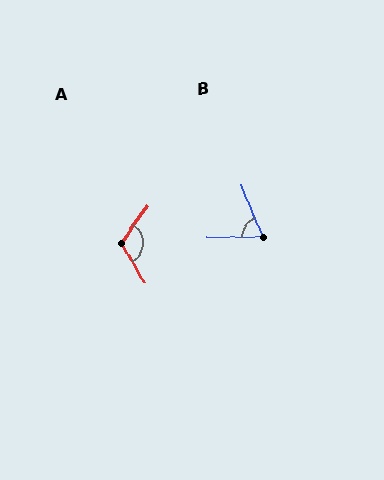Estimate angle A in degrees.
Approximately 115 degrees.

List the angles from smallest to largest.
B (68°), A (115°).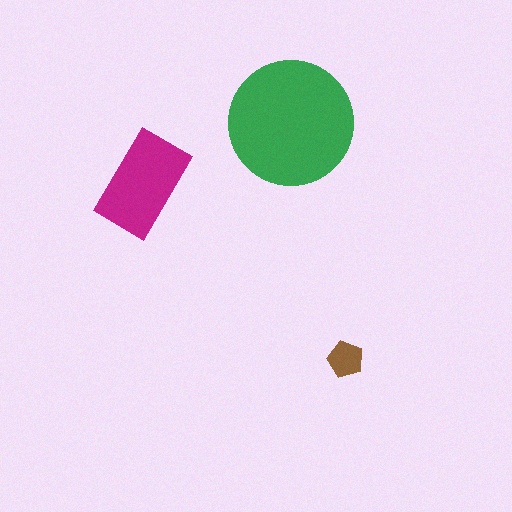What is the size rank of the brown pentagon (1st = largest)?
3rd.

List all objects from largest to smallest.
The green circle, the magenta rectangle, the brown pentagon.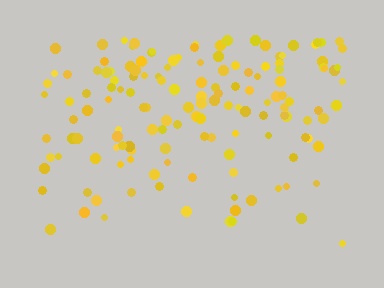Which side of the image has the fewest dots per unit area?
The bottom.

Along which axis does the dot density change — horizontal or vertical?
Vertical.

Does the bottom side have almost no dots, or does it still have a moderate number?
Still a moderate number, just noticeably fewer than the top.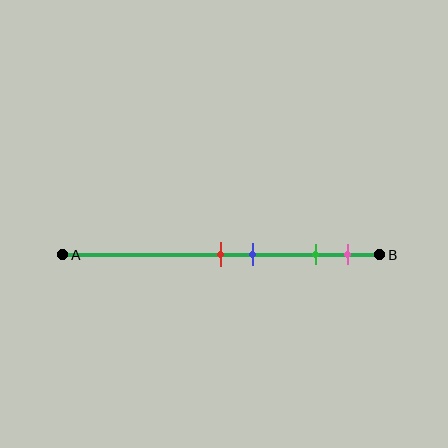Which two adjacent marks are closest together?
The red and blue marks are the closest adjacent pair.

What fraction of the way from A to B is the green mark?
The green mark is approximately 80% (0.8) of the way from A to B.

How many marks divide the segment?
There are 4 marks dividing the segment.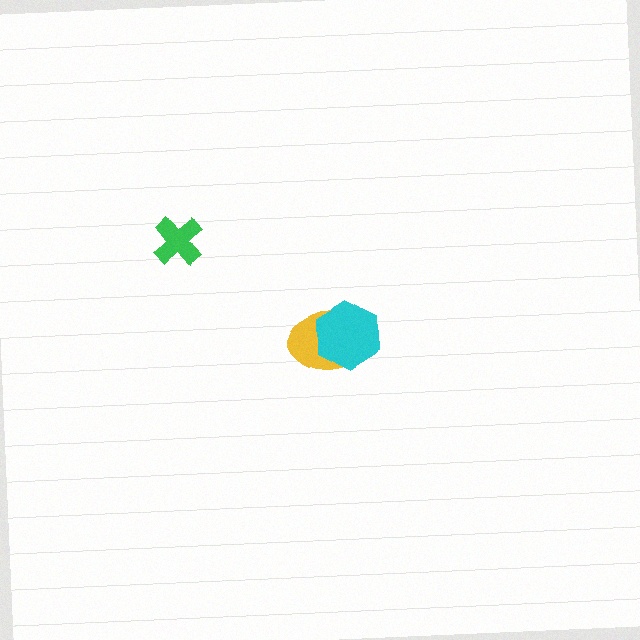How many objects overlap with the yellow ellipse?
1 object overlaps with the yellow ellipse.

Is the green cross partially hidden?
No, no other shape covers it.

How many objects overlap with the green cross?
0 objects overlap with the green cross.